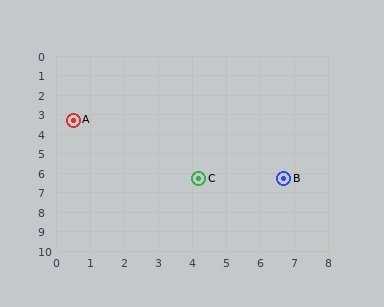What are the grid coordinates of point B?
Point B is at approximately (6.7, 6.3).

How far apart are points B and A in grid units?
Points B and A are about 6.9 grid units apart.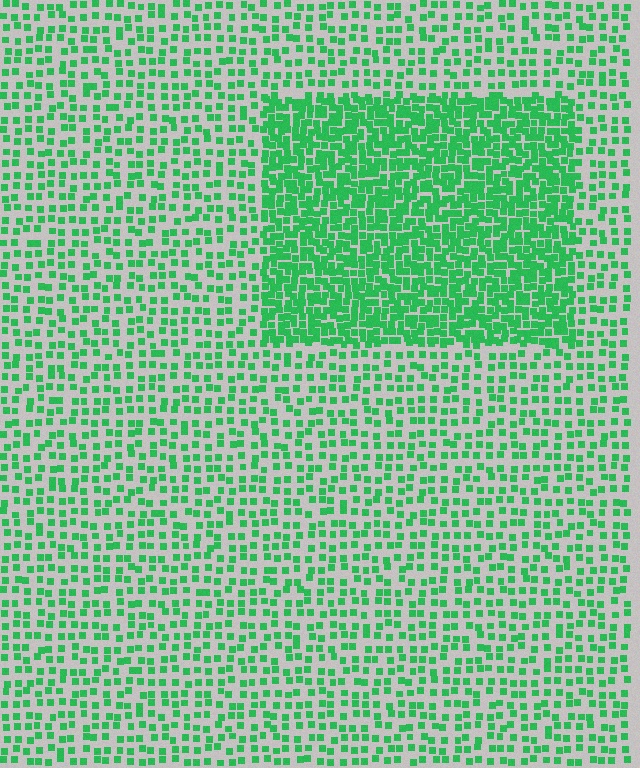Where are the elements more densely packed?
The elements are more densely packed inside the rectangle boundary.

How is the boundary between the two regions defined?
The boundary is defined by a change in element density (approximately 2.3x ratio). All elements are the same color, size, and shape.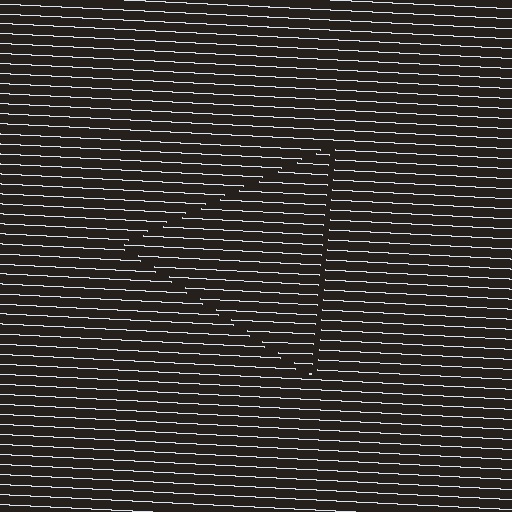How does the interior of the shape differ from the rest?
The interior of the shape contains the same grating, shifted by half a period — the contour is defined by the phase discontinuity where line-ends from the inner and outer gratings abut.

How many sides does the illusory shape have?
3 sides — the line-ends trace a triangle.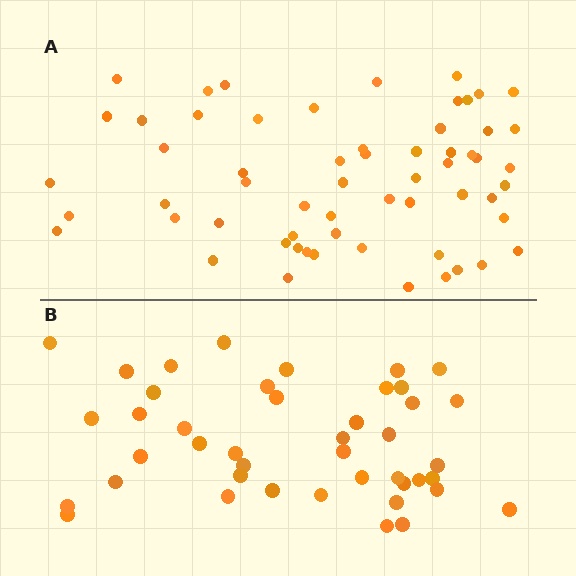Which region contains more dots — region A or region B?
Region A (the top region) has more dots.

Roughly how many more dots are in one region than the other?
Region A has approximately 15 more dots than region B.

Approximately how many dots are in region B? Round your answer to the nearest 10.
About 40 dots. (The exact count is 43, which rounds to 40.)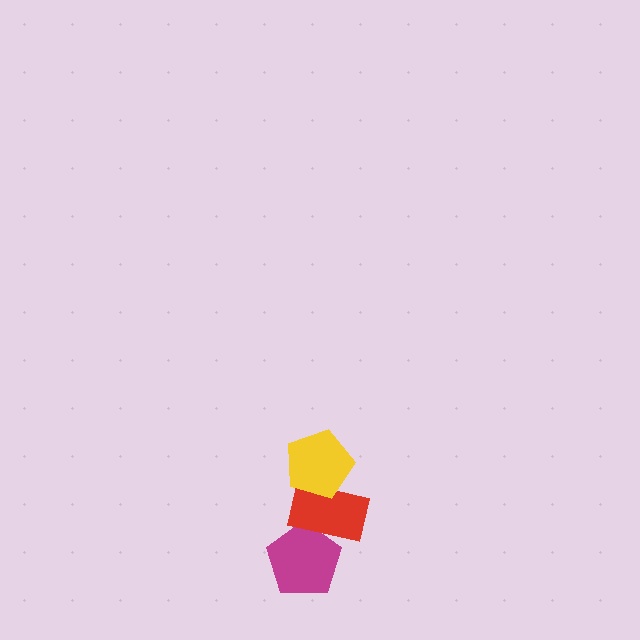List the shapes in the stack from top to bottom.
From top to bottom: the yellow pentagon, the red rectangle, the magenta pentagon.